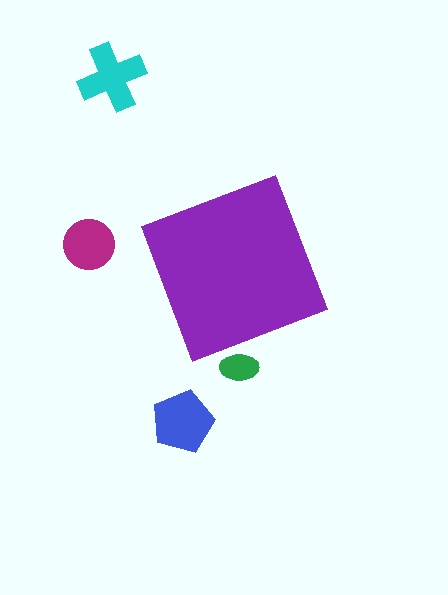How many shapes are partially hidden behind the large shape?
1 shape is partially hidden.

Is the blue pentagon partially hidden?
No, the blue pentagon is fully visible.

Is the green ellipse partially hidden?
Yes, the green ellipse is partially hidden behind the purple diamond.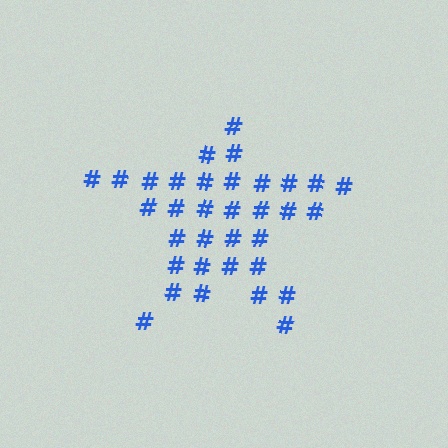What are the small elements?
The small elements are hash symbols.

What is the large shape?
The large shape is a star.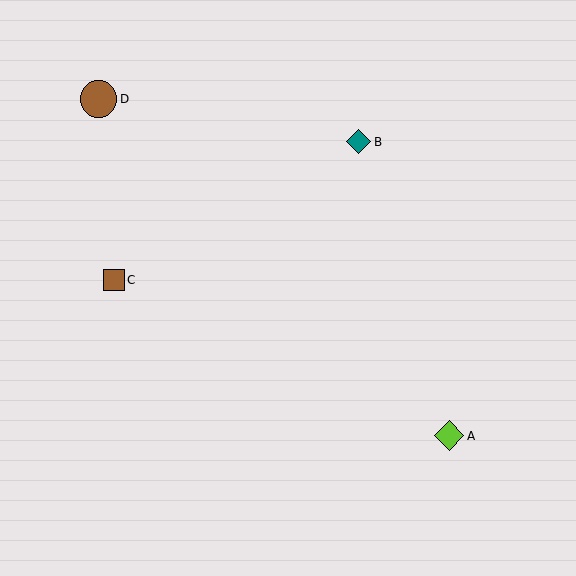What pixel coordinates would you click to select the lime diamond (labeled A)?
Click at (449, 436) to select the lime diamond A.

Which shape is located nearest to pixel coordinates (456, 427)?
The lime diamond (labeled A) at (449, 436) is nearest to that location.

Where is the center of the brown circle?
The center of the brown circle is at (98, 99).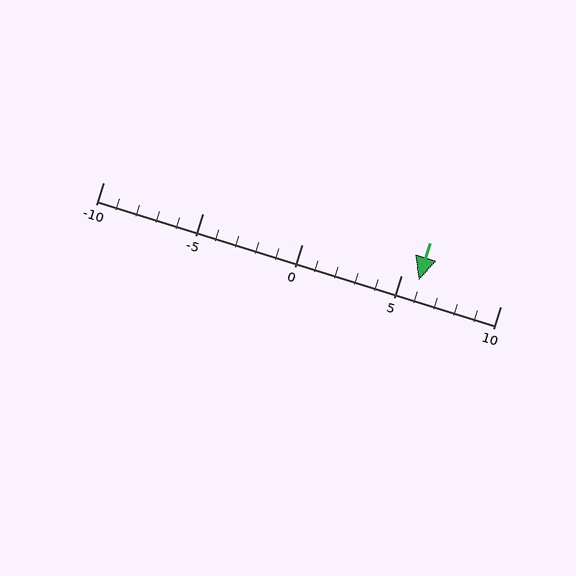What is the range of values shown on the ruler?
The ruler shows values from -10 to 10.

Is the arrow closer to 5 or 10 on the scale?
The arrow is closer to 5.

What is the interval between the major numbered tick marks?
The major tick marks are spaced 5 units apart.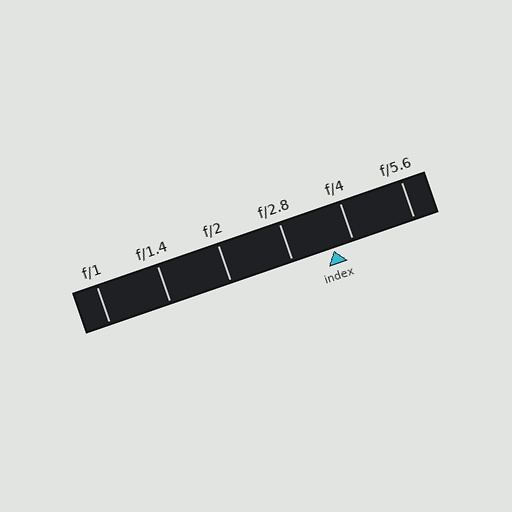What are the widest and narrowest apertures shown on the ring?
The widest aperture shown is f/1 and the narrowest is f/5.6.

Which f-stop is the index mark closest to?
The index mark is closest to f/4.